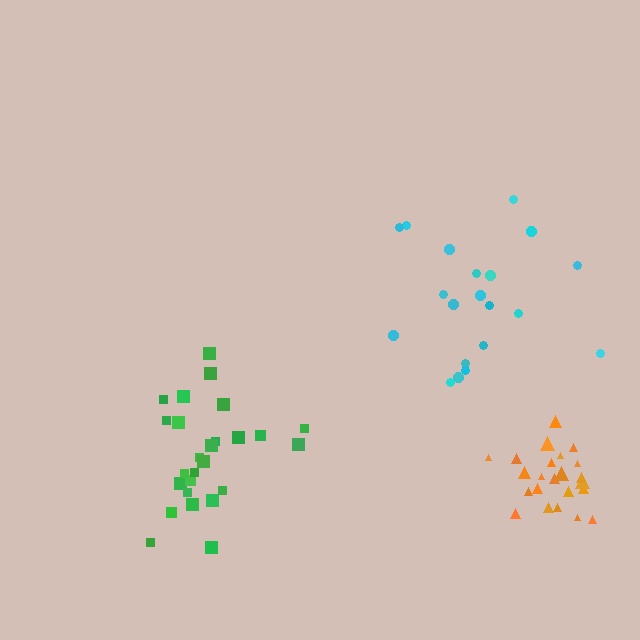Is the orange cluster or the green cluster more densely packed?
Orange.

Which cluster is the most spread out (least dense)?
Cyan.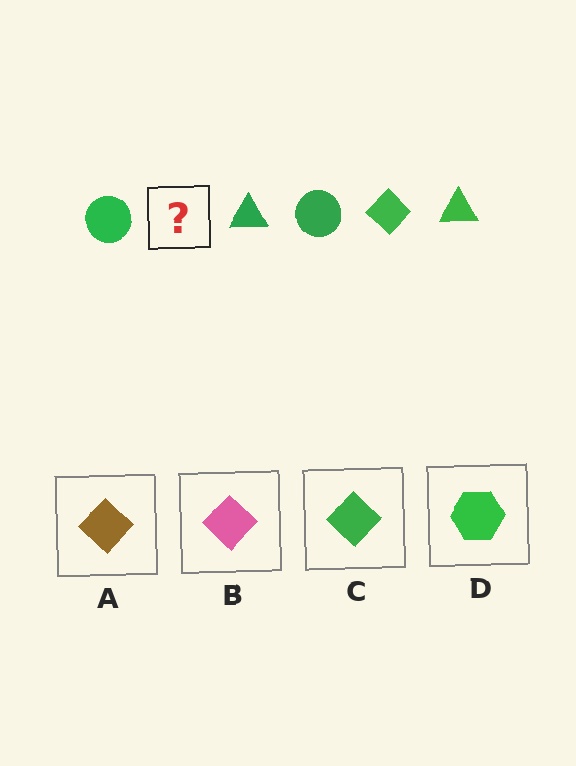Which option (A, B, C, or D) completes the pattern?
C.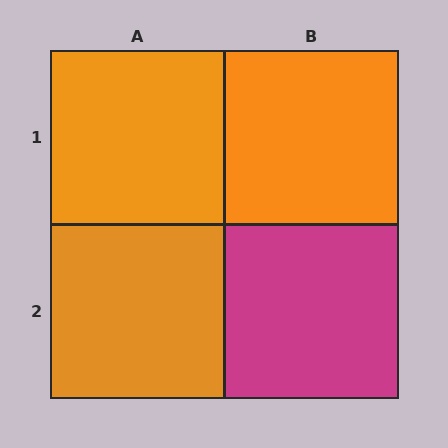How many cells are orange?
3 cells are orange.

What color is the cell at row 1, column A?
Orange.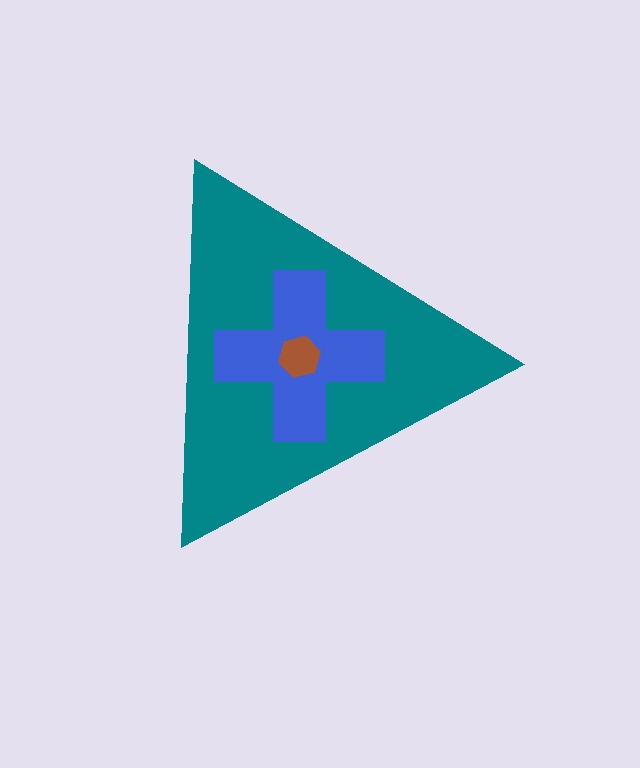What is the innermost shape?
The brown hexagon.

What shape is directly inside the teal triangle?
The blue cross.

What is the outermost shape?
The teal triangle.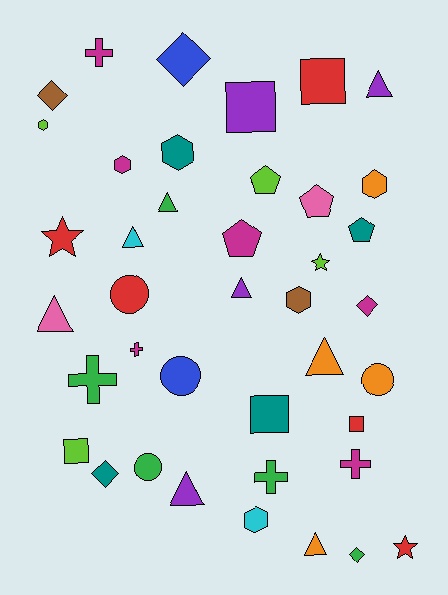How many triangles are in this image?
There are 8 triangles.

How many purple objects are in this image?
There are 4 purple objects.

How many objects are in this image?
There are 40 objects.